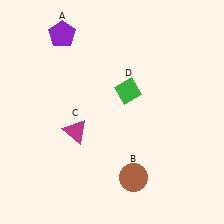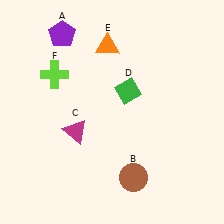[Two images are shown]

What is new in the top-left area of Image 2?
A lime cross (F) was added in the top-left area of Image 2.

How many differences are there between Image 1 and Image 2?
There are 2 differences between the two images.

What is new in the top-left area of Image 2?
An orange triangle (E) was added in the top-left area of Image 2.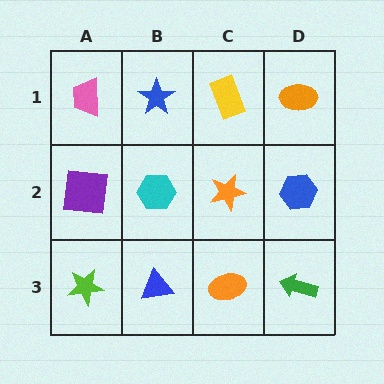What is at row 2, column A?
A purple square.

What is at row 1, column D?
An orange ellipse.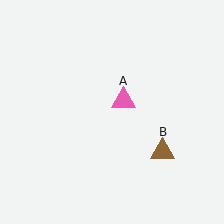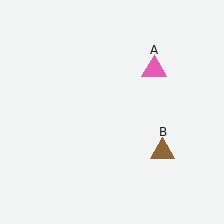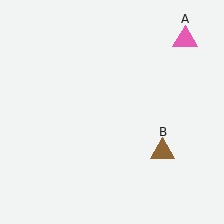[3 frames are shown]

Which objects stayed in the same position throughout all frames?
Brown triangle (object B) remained stationary.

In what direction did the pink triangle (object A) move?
The pink triangle (object A) moved up and to the right.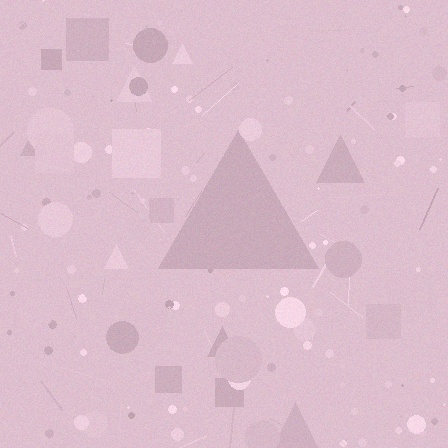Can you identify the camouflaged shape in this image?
The camouflaged shape is a triangle.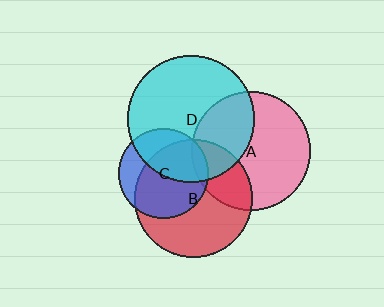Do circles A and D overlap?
Yes.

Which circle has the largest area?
Circle D (cyan).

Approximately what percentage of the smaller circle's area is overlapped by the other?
Approximately 35%.